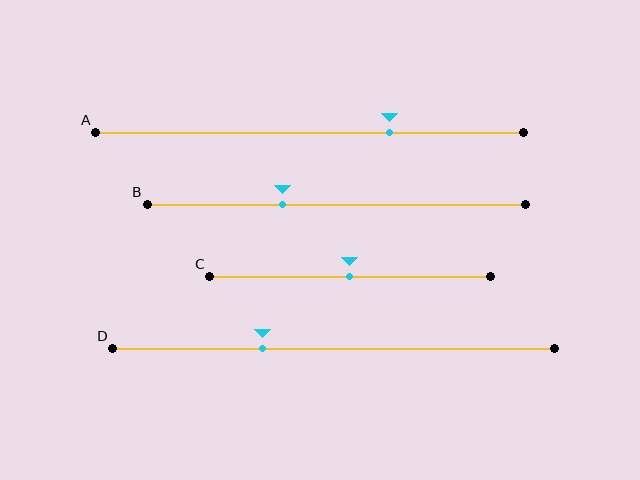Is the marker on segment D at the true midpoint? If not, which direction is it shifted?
No, the marker on segment D is shifted to the left by about 16% of the segment length.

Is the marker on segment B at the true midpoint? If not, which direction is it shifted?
No, the marker on segment B is shifted to the left by about 14% of the segment length.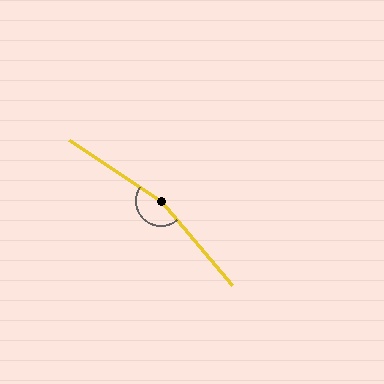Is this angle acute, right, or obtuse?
It is obtuse.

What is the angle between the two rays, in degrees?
Approximately 164 degrees.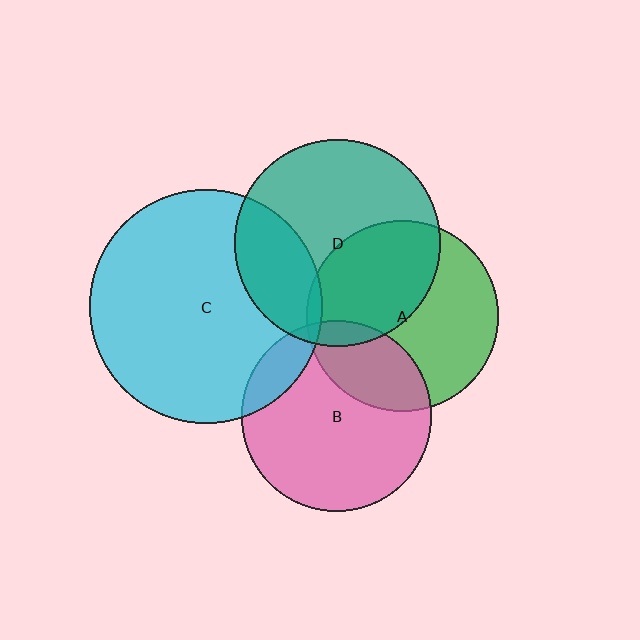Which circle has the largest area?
Circle C (cyan).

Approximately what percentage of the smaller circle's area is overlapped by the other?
Approximately 5%.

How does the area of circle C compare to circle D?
Approximately 1.3 times.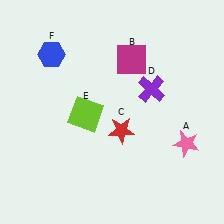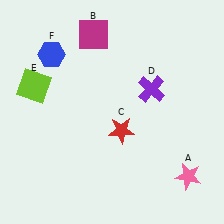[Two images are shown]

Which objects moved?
The objects that moved are: the pink star (A), the magenta square (B), the lime square (E).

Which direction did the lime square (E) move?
The lime square (E) moved left.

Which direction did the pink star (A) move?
The pink star (A) moved down.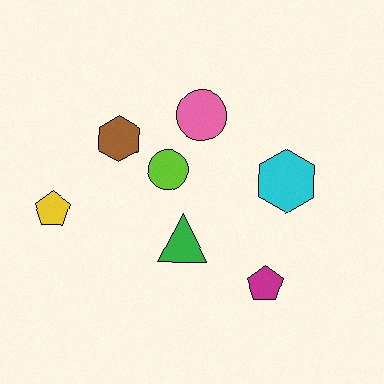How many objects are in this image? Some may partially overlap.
There are 7 objects.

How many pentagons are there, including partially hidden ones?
There are 2 pentagons.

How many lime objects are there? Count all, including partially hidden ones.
There is 1 lime object.